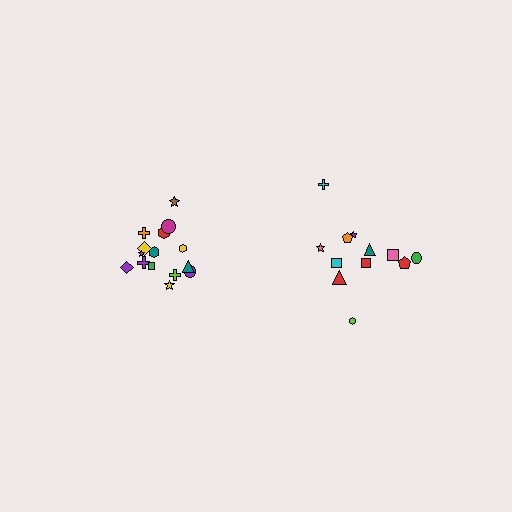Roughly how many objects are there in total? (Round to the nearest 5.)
Roughly 25 objects in total.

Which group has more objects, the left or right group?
The left group.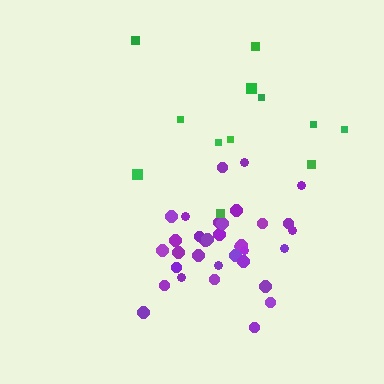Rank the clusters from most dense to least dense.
purple, green.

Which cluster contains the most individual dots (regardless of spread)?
Purple (34).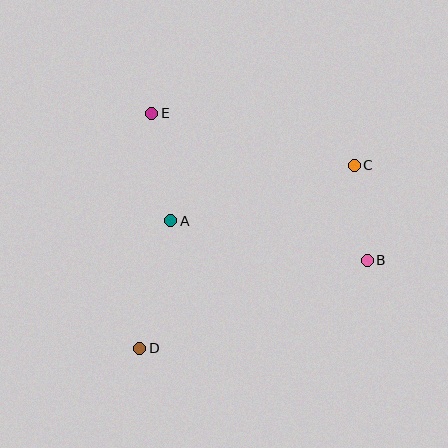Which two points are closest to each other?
Points B and C are closest to each other.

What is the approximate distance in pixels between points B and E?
The distance between B and E is approximately 261 pixels.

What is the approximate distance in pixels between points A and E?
The distance between A and E is approximately 109 pixels.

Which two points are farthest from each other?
Points C and D are farthest from each other.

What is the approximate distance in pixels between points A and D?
The distance between A and D is approximately 131 pixels.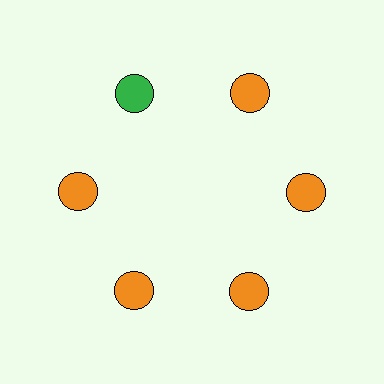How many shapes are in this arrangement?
There are 6 shapes arranged in a ring pattern.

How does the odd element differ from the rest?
It has a different color: green instead of orange.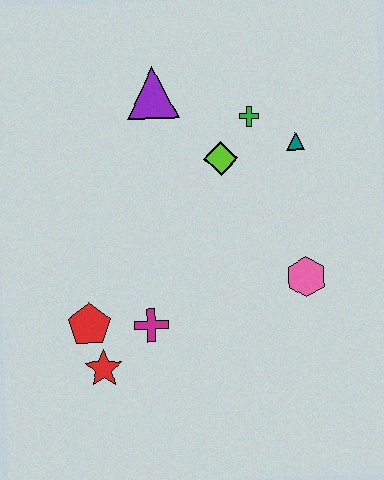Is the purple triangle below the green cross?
No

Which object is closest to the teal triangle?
The green cross is closest to the teal triangle.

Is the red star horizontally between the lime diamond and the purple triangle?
No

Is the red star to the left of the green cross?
Yes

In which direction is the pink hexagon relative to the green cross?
The pink hexagon is below the green cross.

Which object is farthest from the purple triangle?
The red star is farthest from the purple triangle.